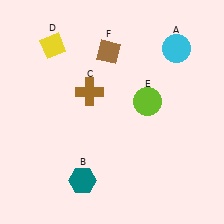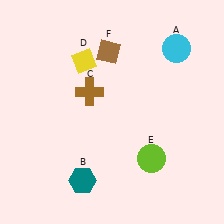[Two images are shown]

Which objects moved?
The objects that moved are: the yellow diamond (D), the lime circle (E).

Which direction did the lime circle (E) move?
The lime circle (E) moved down.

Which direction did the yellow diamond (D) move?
The yellow diamond (D) moved right.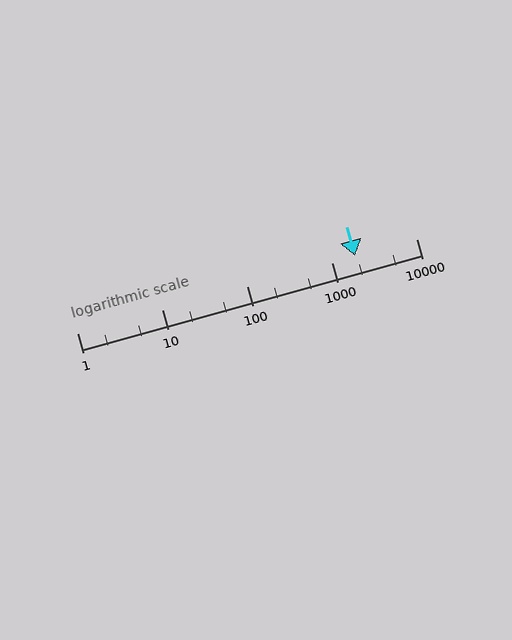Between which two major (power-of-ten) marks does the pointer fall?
The pointer is between 1000 and 10000.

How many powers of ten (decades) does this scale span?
The scale spans 4 decades, from 1 to 10000.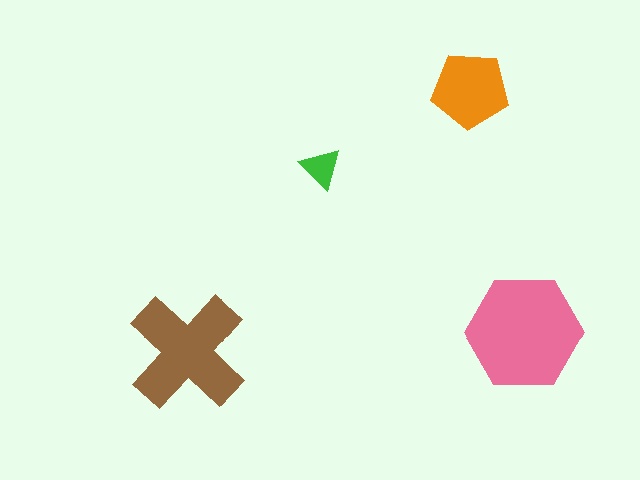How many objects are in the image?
There are 4 objects in the image.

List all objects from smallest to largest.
The green triangle, the orange pentagon, the brown cross, the pink hexagon.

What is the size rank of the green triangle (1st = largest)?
4th.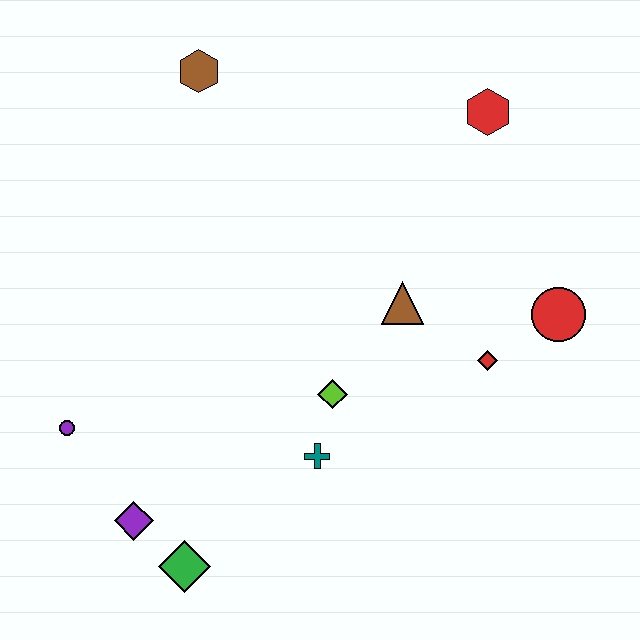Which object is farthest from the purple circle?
The red hexagon is farthest from the purple circle.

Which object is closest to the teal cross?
The lime diamond is closest to the teal cross.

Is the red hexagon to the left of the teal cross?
No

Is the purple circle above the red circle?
No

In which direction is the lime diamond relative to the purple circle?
The lime diamond is to the right of the purple circle.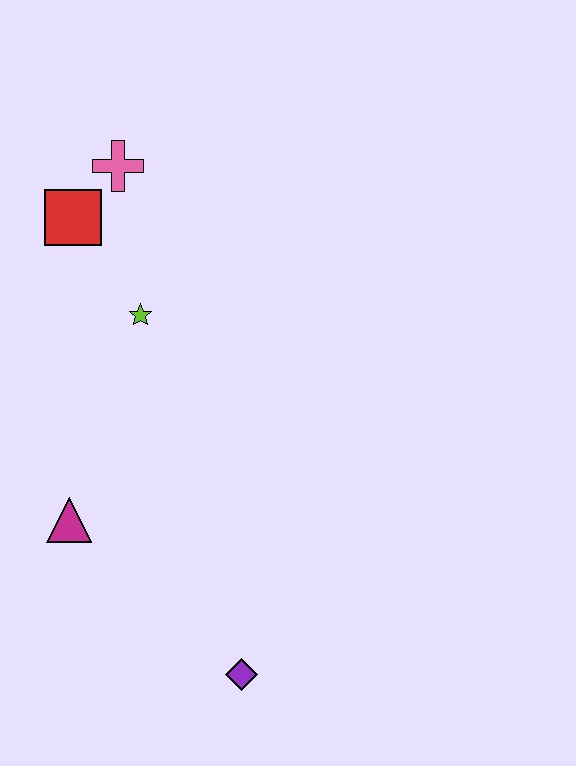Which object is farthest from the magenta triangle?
The pink cross is farthest from the magenta triangle.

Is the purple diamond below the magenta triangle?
Yes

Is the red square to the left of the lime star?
Yes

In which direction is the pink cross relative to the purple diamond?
The pink cross is above the purple diamond.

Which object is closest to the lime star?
The red square is closest to the lime star.